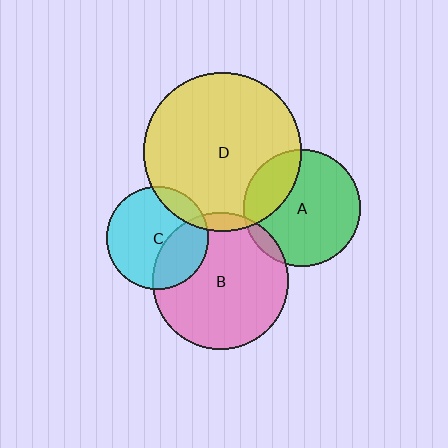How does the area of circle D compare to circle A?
Approximately 1.9 times.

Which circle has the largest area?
Circle D (yellow).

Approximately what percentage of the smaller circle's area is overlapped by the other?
Approximately 5%.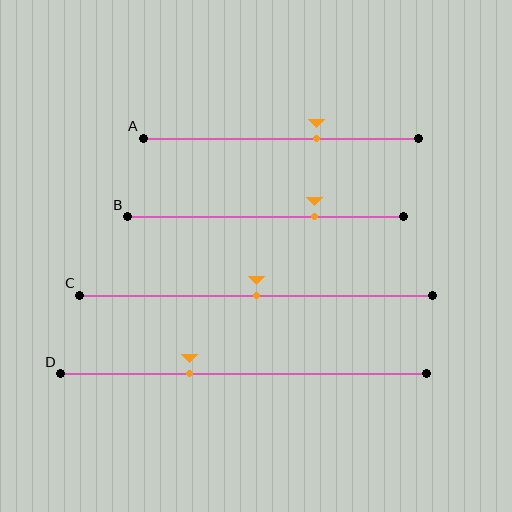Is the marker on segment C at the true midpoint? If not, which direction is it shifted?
Yes, the marker on segment C is at the true midpoint.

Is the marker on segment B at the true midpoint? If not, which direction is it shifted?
No, the marker on segment B is shifted to the right by about 18% of the segment length.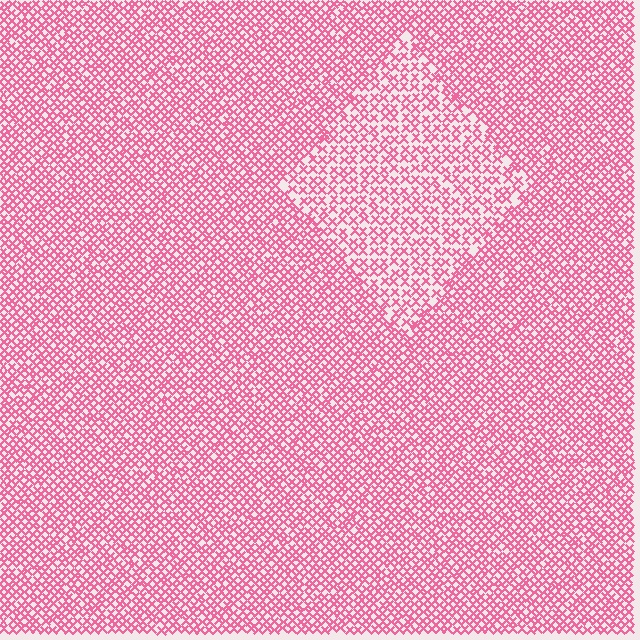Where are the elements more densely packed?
The elements are more densely packed outside the diamond boundary.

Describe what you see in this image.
The image contains small pink elements arranged at two different densities. A diamond-shaped region is visible where the elements are less densely packed than the surrounding area.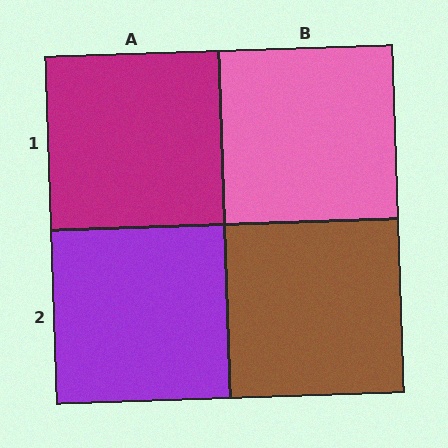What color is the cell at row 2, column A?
Purple.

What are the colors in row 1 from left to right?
Magenta, pink.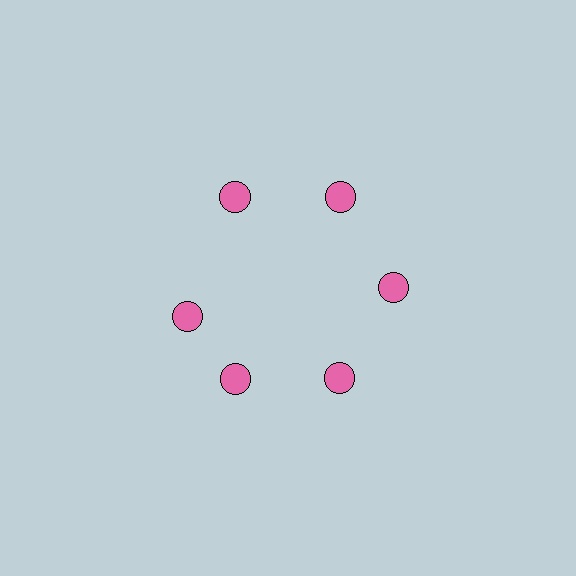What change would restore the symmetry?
The symmetry would be restored by rotating it back into even spacing with its neighbors so that all 6 circles sit at equal angles and equal distance from the center.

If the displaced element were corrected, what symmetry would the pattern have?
It would have 6-fold rotational symmetry — the pattern would map onto itself every 60 degrees.